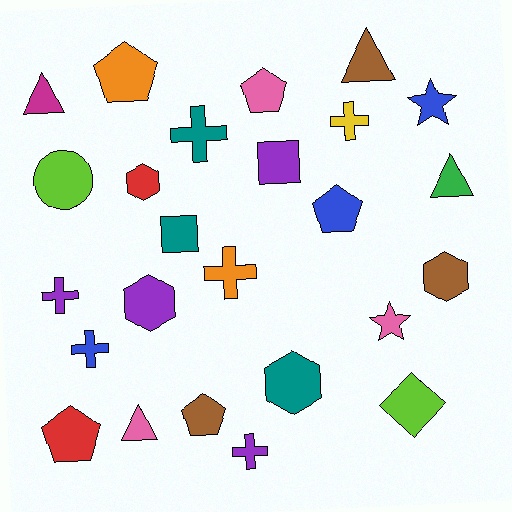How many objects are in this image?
There are 25 objects.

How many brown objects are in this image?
There are 3 brown objects.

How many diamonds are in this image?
There is 1 diamond.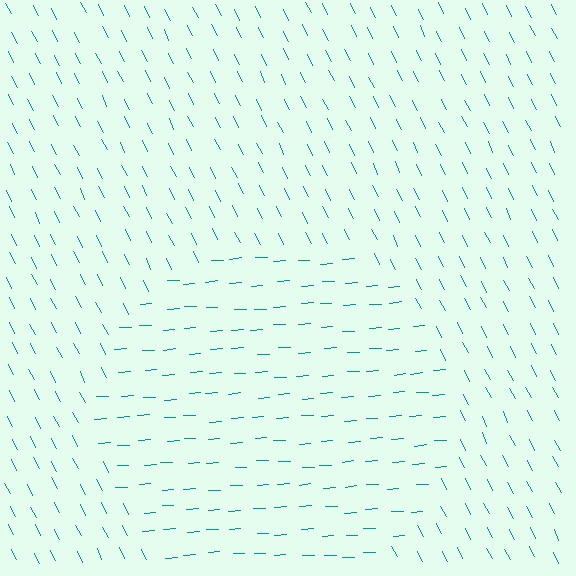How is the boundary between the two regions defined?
The boundary is defined purely by a change in line orientation (approximately 67 degrees difference). All lines are the same color and thickness.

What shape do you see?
I see a circle.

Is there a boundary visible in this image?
Yes, there is a texture boundary formed by a change in line orientation.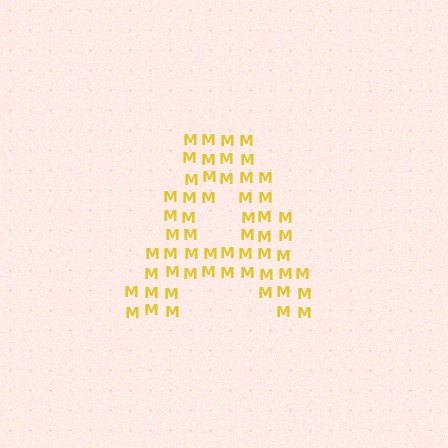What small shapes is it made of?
It is made of small letter M's.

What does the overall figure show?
The overall figure shows the letter A.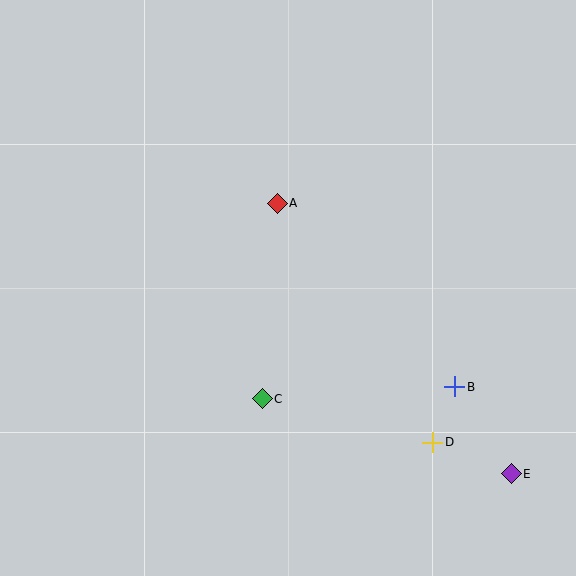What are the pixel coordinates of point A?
Point A is at (277, 203).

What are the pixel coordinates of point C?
Point C is at (262, 399).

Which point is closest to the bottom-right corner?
Point E is closest to the bottom-right corner.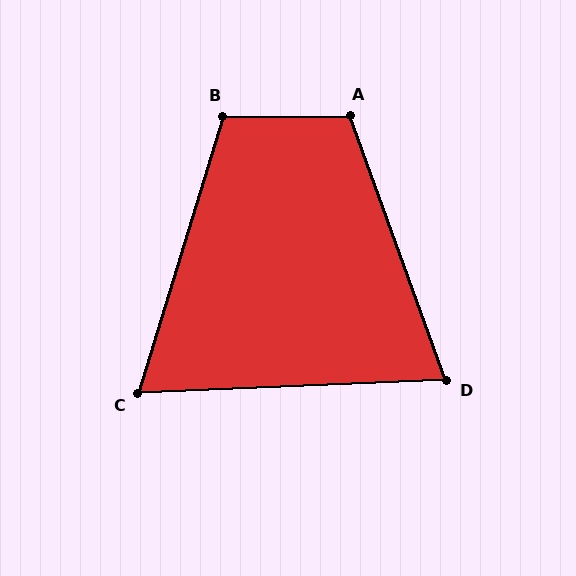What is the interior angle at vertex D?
Approximately 73 degrees (acute).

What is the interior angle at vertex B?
Approximately 107 degrees (obtuse).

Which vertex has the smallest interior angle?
C, at approximately 71 degrees.